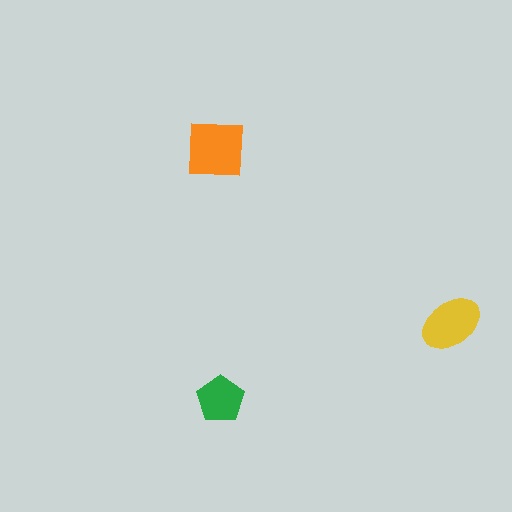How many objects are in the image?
There are 3 objects in the image.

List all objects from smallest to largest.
The green pentagon, the yellow ellipse, the orange square.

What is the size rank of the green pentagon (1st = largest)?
3rd.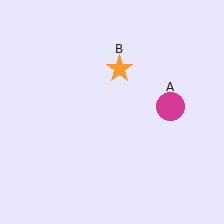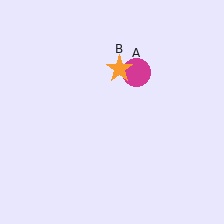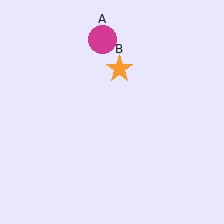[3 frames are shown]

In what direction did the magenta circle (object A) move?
The magenta circle (object A) moved up and to the left.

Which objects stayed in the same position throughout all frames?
Orange star (object B) remained stationary.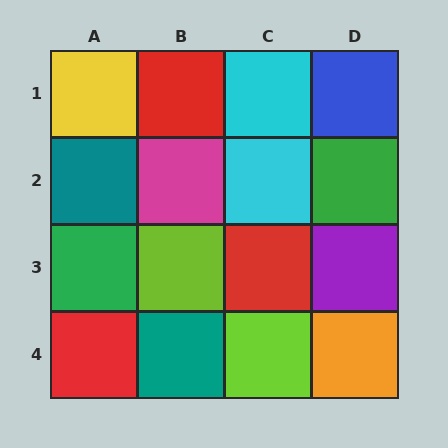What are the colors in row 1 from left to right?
Yellow, red, cyan, blue.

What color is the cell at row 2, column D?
Green.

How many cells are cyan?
2 cells are cyan.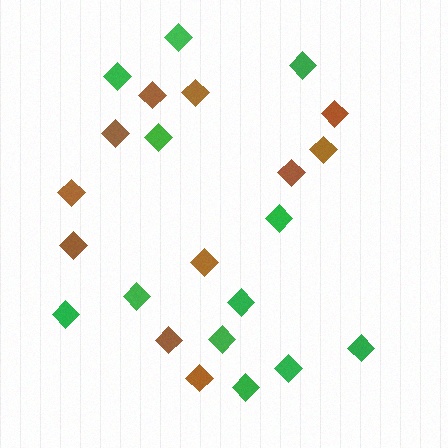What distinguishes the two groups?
There are 2 groups: one group of green diamonds (12) and one group of brown diamonds (11).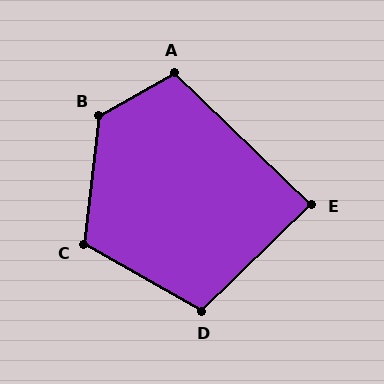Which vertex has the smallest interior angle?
E, at approximately 88 degrees.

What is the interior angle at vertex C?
Approximately 113 degrees (obtuse).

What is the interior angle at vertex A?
Approximately 107 degrees (obtuse).